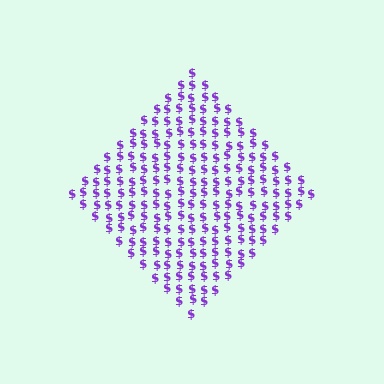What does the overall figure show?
The overall figure shows a diamond.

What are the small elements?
The small elements are dollar signs.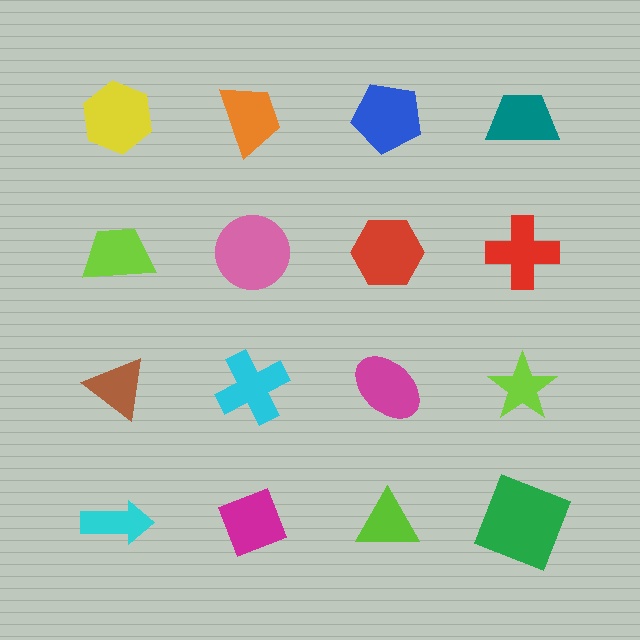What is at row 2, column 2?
A pink circle.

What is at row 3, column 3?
A magenta ellipse.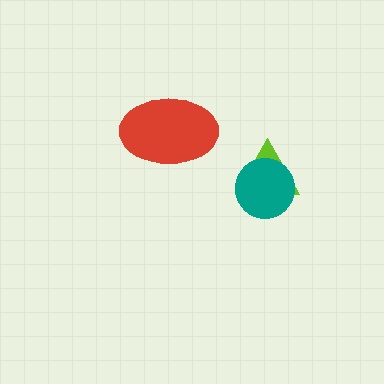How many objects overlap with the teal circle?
1 object overlaps with the teal circle.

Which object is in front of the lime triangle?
The teal circle is in front of the lime triangle.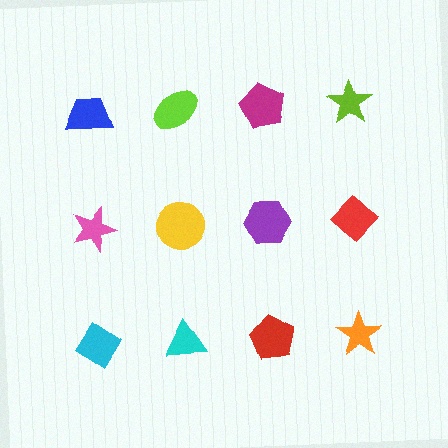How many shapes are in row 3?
4 shapes.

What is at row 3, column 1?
A cyan diamond.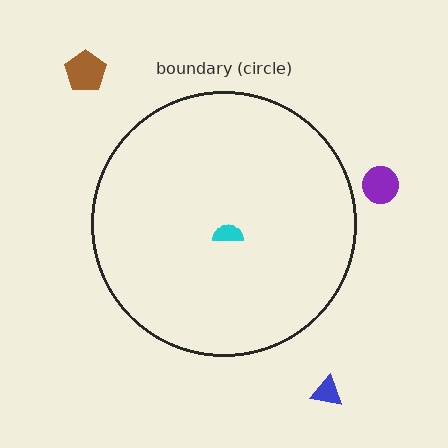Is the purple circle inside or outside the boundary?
Outside.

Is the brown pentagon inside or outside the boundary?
Outside.